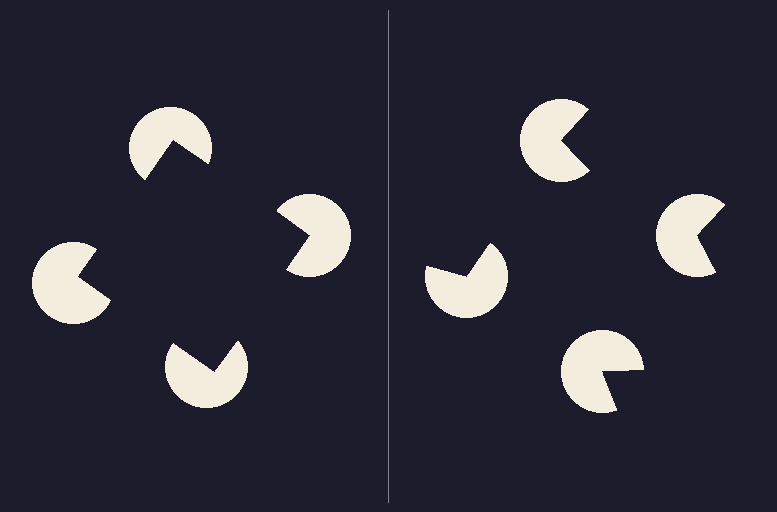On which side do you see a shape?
An illusory square appears on the left side. On the right side the wedge cuts are rotated, so no coherent shape forms.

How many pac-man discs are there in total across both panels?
8 — 4 on each side.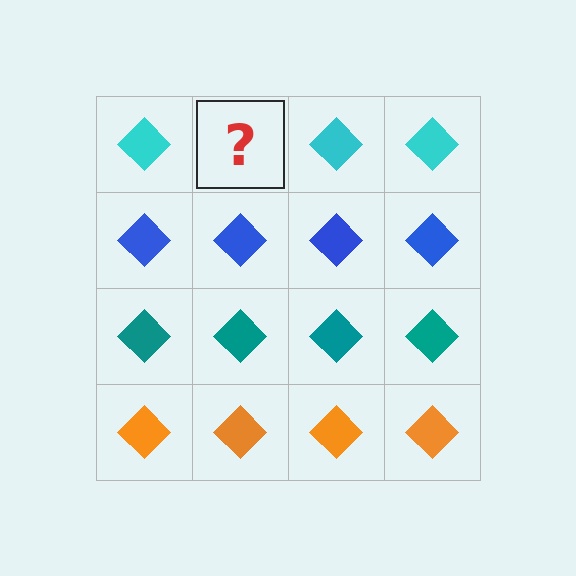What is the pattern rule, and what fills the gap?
The rule is that each row has a consistent color. The gap should be filled with a cyan diamond.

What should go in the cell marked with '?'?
The missing cell should contain a cyan diamond.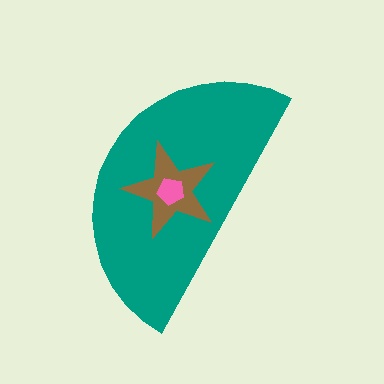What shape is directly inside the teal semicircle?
The brown star.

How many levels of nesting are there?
3.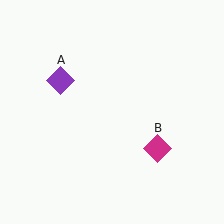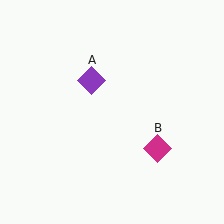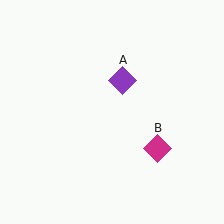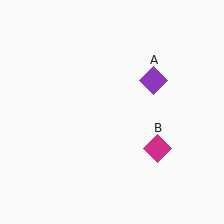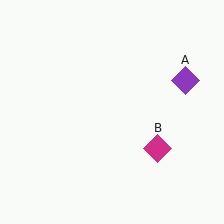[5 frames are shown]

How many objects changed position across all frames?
1 object changed position: purple diamond (object A).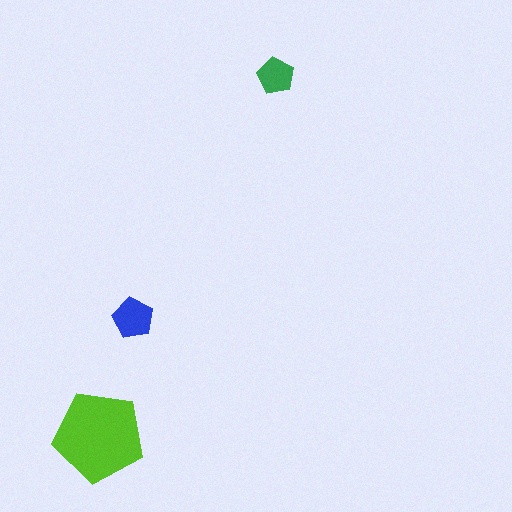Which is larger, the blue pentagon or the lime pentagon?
The lime one.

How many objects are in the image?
There are 3 objects in the image.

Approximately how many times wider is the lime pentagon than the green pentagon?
About 2.5 times wider.